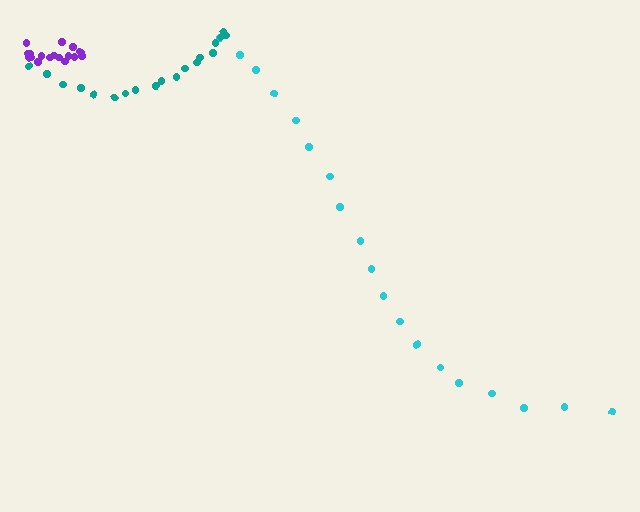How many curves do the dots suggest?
There are 3 distinct paths.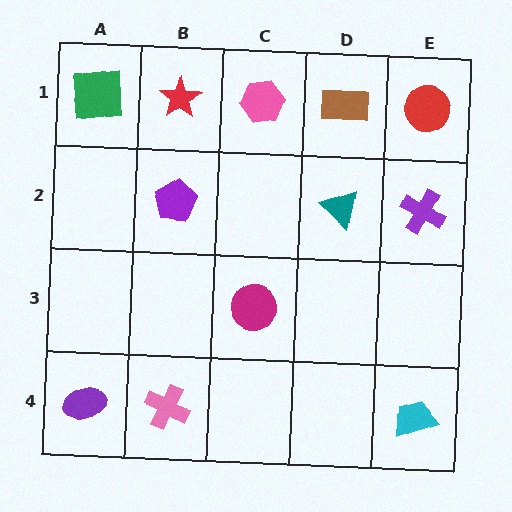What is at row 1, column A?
A green square.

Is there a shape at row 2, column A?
No, that cell is empty.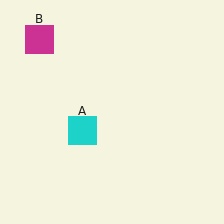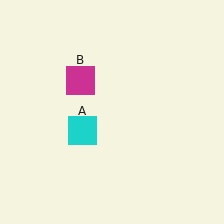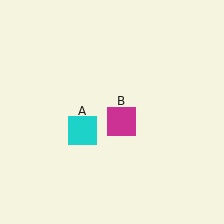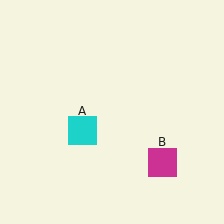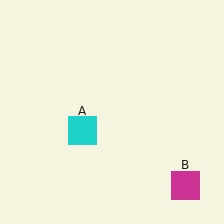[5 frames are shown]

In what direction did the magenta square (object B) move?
The magenta square (object B) moved down and to the right.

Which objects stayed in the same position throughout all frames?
Cyan square (object A) remained stationary.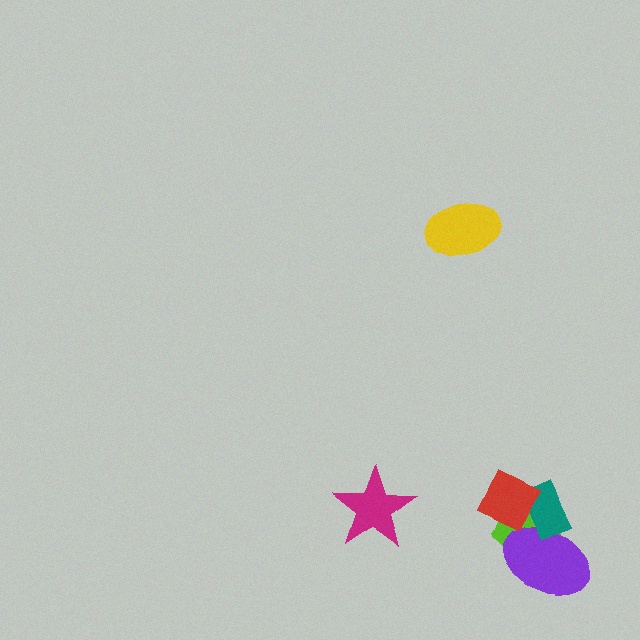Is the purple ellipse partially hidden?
Yes, it is partially covered by another shape.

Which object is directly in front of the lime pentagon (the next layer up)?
The purple ellipse is directly in front of the lime pentagon.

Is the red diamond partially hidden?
No, no other shape covers it.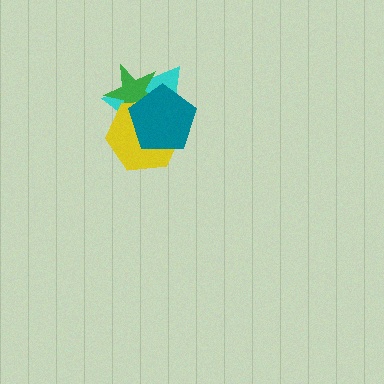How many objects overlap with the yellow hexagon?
3 objects overlap with the yellow hexagon.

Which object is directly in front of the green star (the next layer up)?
The yellow hexagon is directly in front of the green star.